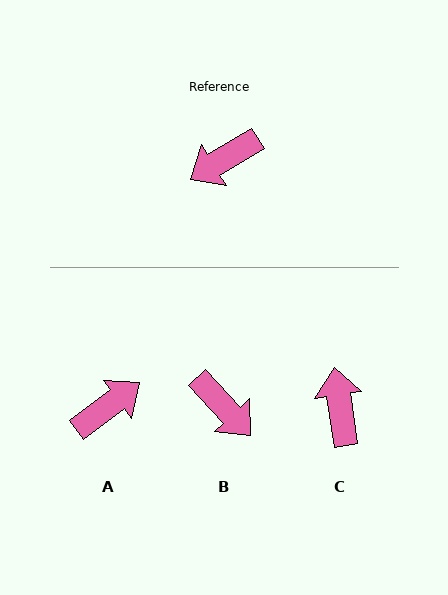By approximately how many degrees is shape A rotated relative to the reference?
Approximately 174 degrees clockwise.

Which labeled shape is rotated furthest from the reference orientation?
A, about 174 degrees away.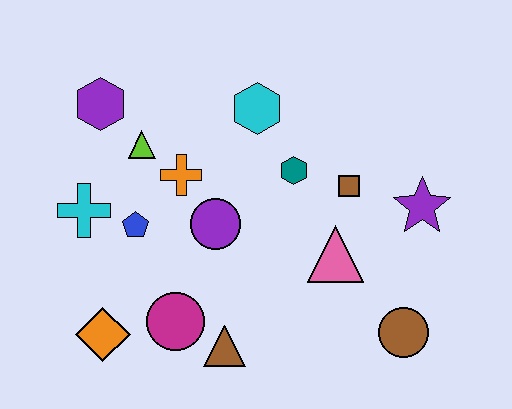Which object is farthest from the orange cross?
The brown circle is farthest from the orange cross.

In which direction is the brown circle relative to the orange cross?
The brown circle is to the right of the orange cross.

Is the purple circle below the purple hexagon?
Yes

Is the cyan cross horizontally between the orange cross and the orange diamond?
No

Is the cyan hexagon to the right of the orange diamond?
Yes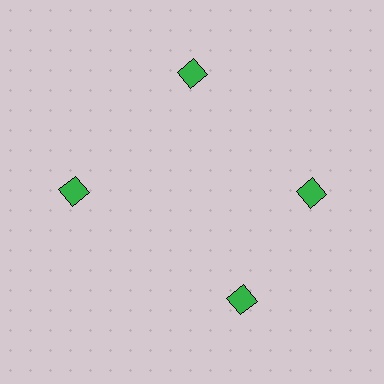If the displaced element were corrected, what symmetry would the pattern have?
It would have 4-fold rotational symmetry — the pattern would map onto itself every 90 degrees.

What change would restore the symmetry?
The symmetry would be restored by rotating it back into even spacing with its neighbors so that all 4 squares sit at equal angles and equal distance from the center.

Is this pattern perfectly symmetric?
No. The 4 green squares are arranged in a ring, but one element near the 6 o'clock position is rotated out of alignment along the ring, breaking the 4-fold rotational symmetry.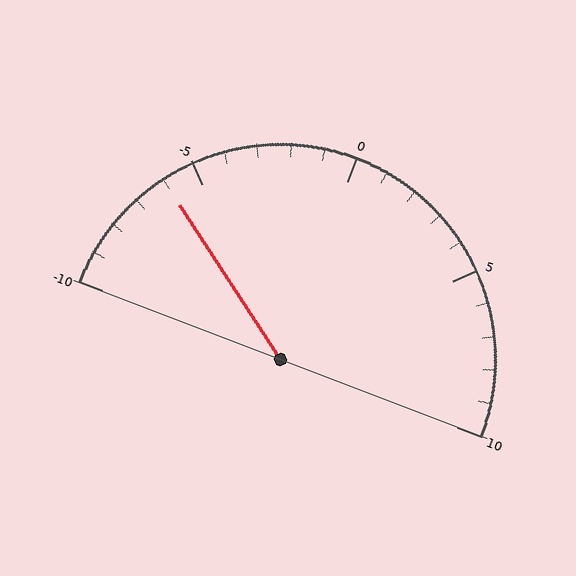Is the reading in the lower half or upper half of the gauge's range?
The reading is in the lower half of the range (-10 to 10).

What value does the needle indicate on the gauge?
The needle indicates approximately -6.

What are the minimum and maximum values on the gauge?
The gauge ranges from -10 to 10.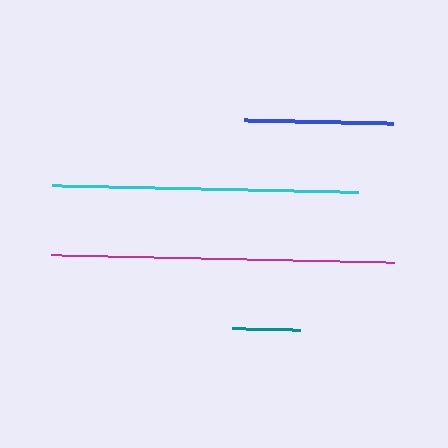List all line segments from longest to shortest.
From longest to shortest: magenta, cyan, blue, teal.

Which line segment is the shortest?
The teal line is the shortest at approximately 67 pixels.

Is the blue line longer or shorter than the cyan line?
The cyan line is longer than the blue line.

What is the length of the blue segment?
The blue segment is approximately 150 pixels long.